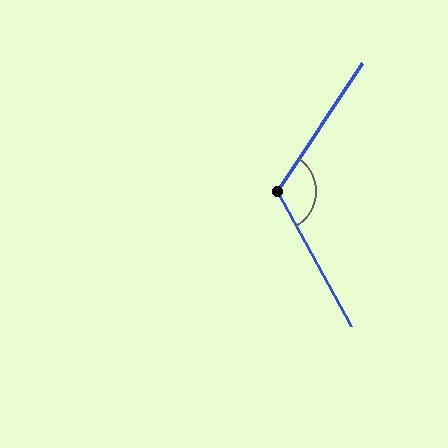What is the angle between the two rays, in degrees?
Approximately 117 degrees.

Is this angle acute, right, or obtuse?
It is obtuse.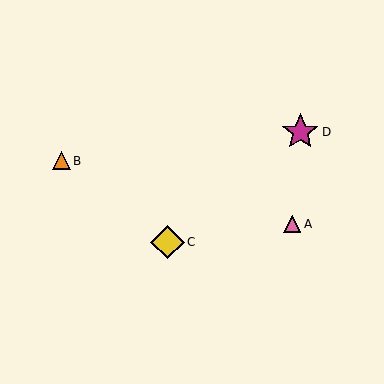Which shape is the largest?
The magenta star (labeled D) is the largest.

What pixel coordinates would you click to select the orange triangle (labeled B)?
Click at (61, 161) to select the orange triangle B.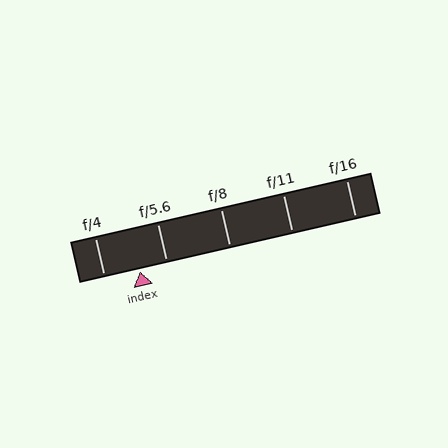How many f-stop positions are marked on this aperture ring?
There are 5 f-stop positions marked.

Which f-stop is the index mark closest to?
The index mark is closest to f/5.6.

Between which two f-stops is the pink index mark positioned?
The index mark is between f/4 and f/5.6.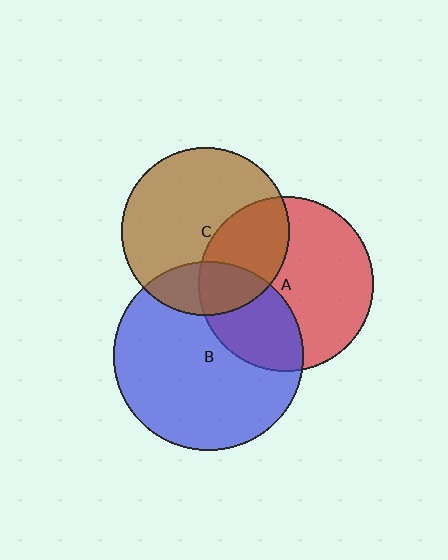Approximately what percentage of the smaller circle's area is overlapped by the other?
Approximately 35%.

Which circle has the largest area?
Circle B (blue).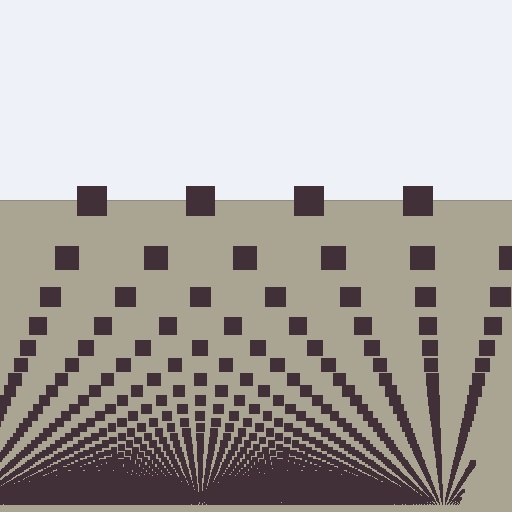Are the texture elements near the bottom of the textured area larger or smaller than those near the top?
Smaller. The gradient is inverted — elements near the bottom are smaller and denser.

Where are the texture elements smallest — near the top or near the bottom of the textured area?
Near the bottom.